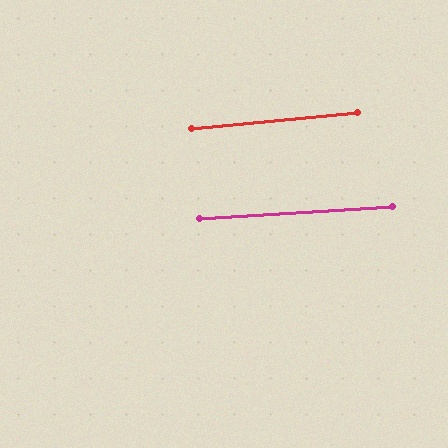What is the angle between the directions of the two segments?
Approximately 2 degrees.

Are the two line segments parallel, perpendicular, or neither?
Parallel — their directions differ by only 1.7°.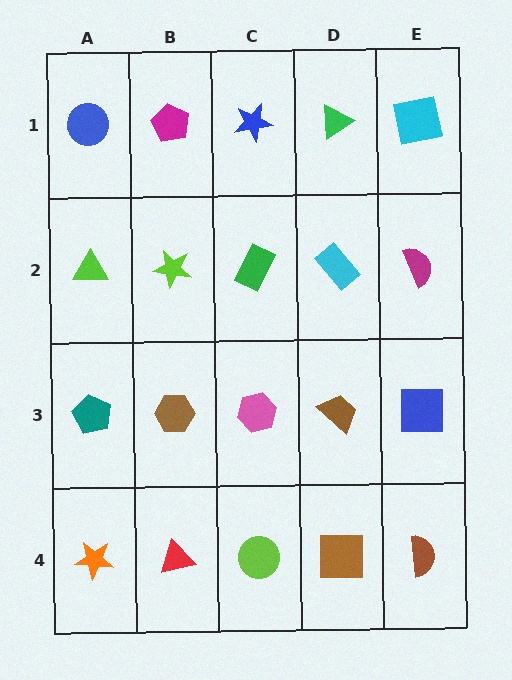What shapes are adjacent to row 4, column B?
A brown hexagon (row 3, column B), an orange star (row 4, column A), a lime circle (row 4, column C).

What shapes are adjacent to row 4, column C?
A pink hexagon (row 3, column C), a red triangle (row 4, column B), a brown square (row 4, column D).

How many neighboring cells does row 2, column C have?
4.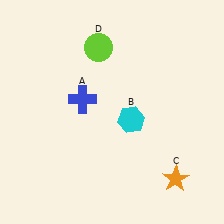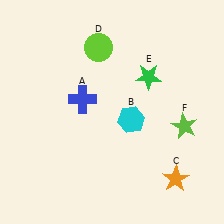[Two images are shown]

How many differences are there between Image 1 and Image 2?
There are 2 differences between the two images.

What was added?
A green star (E), a lime star (F) were added in Image 2.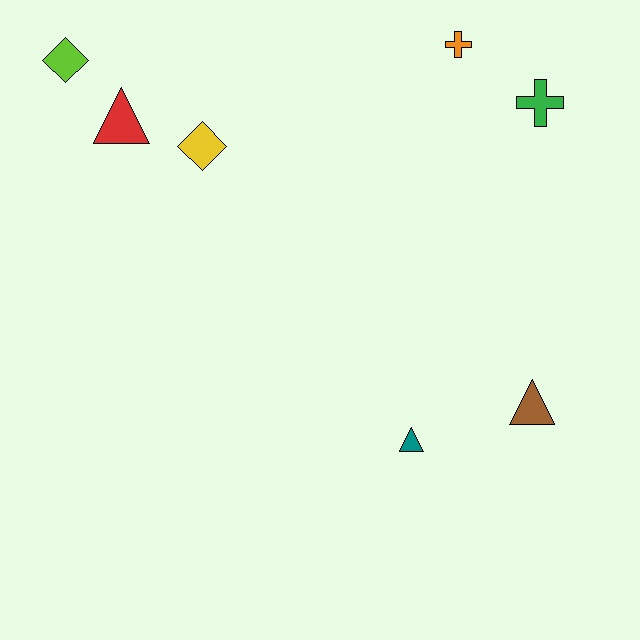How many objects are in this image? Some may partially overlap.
There are 7 objects.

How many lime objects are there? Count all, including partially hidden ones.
There is 1 lime object.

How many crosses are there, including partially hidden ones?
There are 2 crosses.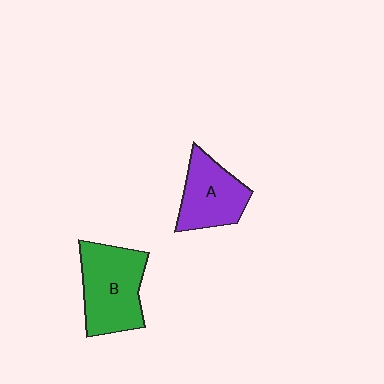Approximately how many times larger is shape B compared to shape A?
Approximately 1.3 times.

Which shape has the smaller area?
Shape A (purple).